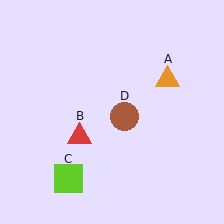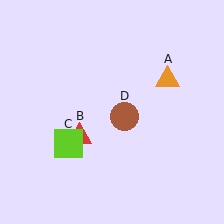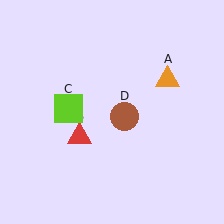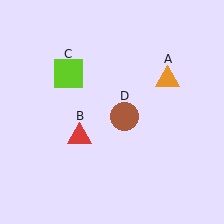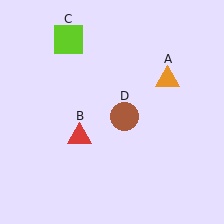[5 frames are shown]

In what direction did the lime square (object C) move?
The lime square (object C) moved up.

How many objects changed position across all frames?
1 object changed position: lime square (object C).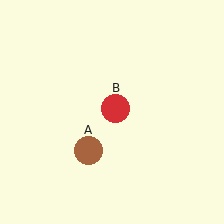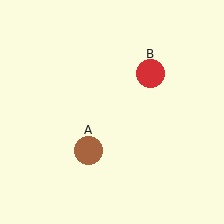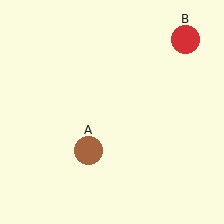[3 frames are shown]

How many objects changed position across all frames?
1 object changed position: red circle (object B).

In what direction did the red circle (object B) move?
The red circle (object B) moved up and to the right.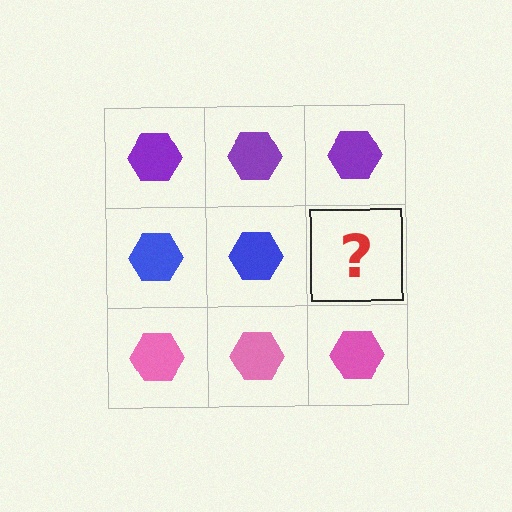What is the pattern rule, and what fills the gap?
The rule is that each row has a consistent color. The gap should be filled with a blue hexagon.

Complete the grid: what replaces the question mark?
The question mark should be replaced with a blue hexagon.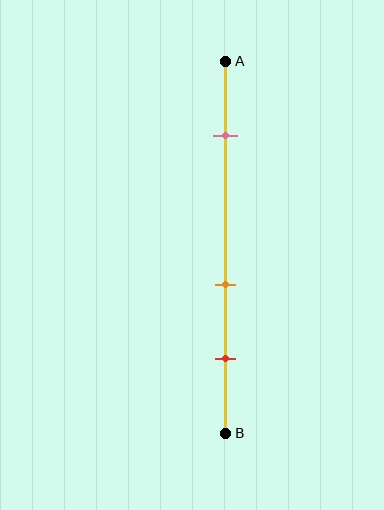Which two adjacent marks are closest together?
The orange and red marks are the closest adjacent pair.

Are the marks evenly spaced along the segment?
No, the marks are not evenly spaced.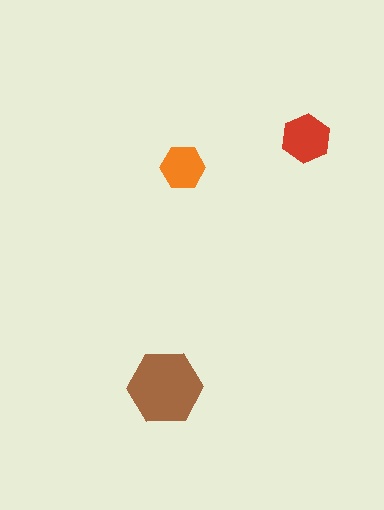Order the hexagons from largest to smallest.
the brown one, the red one, the orange one.